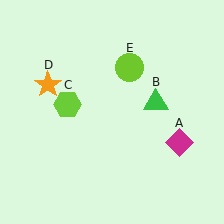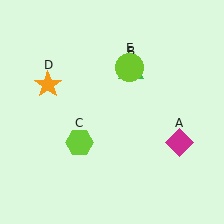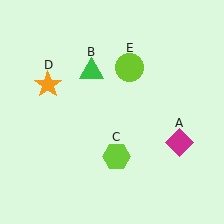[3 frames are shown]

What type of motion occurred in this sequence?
The green triangle (object B), lime hexagon (object C) rotated counterclockwise around the center of the scene.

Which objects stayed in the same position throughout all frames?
Magenta diamond (object A) and orange star (object D) and lime circle (object E) remained stationary.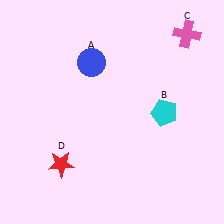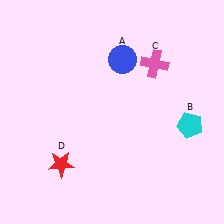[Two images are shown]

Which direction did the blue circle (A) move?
The blue circle (A) moved right.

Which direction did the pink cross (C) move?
The pink cross (C) moved left.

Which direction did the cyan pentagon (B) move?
The cyan pentagon (B) moved right.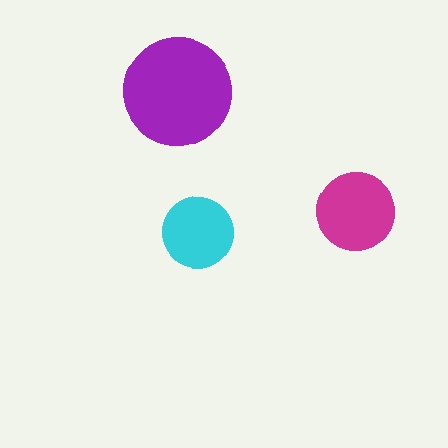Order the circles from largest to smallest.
the purple one, the magenta one, the cyan one.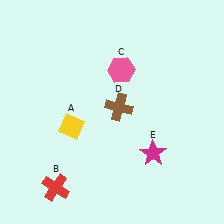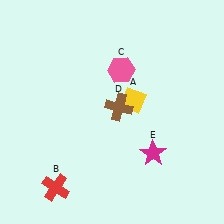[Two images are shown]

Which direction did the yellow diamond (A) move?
The yellow diamond (A) moved right.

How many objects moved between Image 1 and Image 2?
1 object moved between the two images.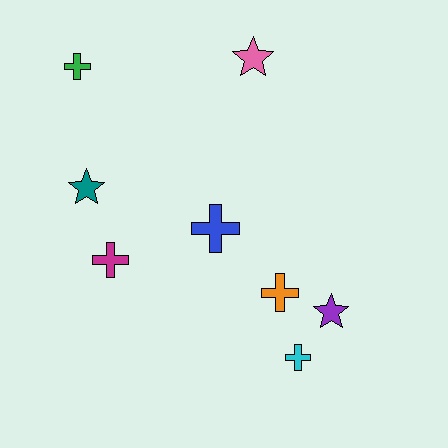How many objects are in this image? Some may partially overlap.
There are 8 objects.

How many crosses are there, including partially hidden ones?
There are 5 crosses.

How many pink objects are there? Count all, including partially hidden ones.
There is 1 pink object.